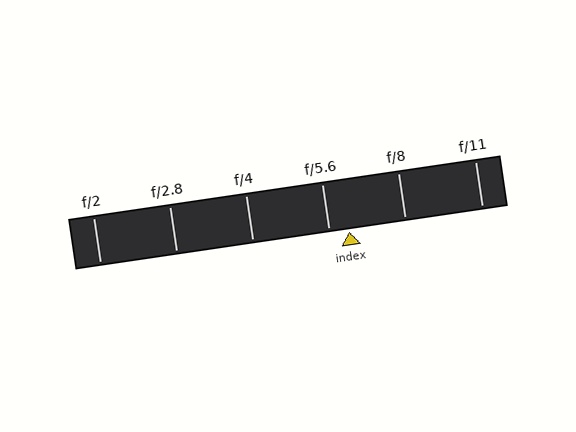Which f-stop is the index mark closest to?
The index mark is closest to f/5.6.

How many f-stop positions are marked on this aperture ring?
There are 6 f-stop positions marked.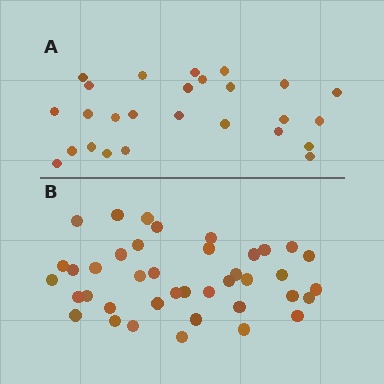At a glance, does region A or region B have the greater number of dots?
Region B (the bottom region) has more dots.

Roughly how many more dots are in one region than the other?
Region B has approximately 15 more dots than region A.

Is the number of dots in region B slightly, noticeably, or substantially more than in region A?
Region B has substantially more. The ratio is roughly 1.5 to 1.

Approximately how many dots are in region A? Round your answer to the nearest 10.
About 30 dots. (The exact count is 26, which rounds to 30.)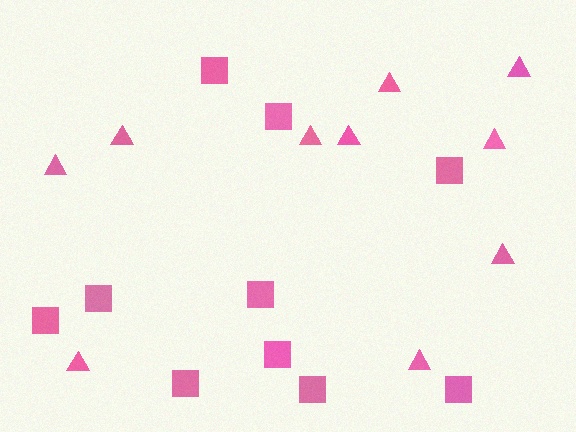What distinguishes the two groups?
There are 2 groups: one group of squares (10) and one group of triangles (10).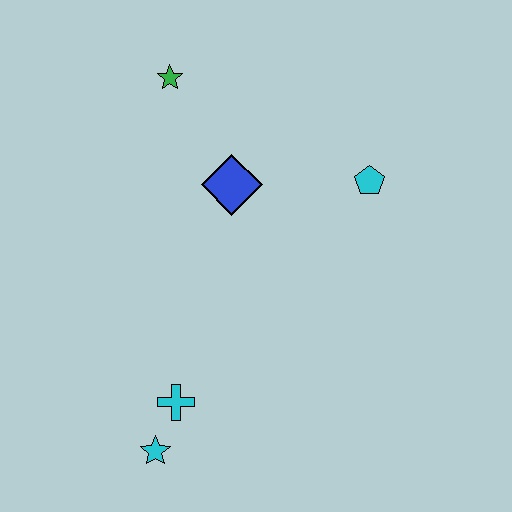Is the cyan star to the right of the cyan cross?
No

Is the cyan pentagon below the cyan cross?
No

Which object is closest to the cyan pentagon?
The blue diamond is closest to the cyan pentagon.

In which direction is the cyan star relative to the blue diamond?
The cyan star is below the blue diamond.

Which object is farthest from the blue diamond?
The cyan star is farthest from the blue diamond.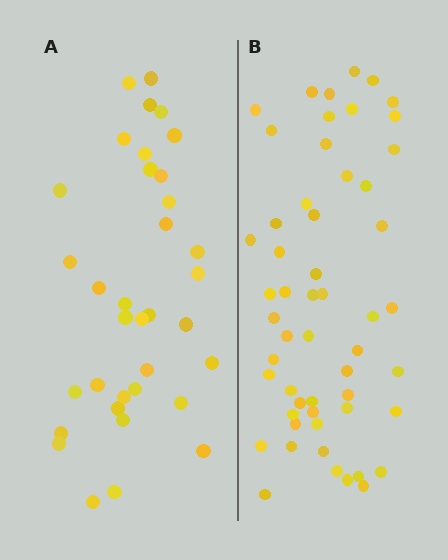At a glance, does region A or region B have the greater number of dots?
Region B (the right region) has more dots.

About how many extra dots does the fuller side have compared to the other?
Region B has approximately 20 more dots than region A.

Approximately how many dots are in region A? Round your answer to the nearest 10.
About 40 dots. (The exact count is 35, which rounds to 40.)